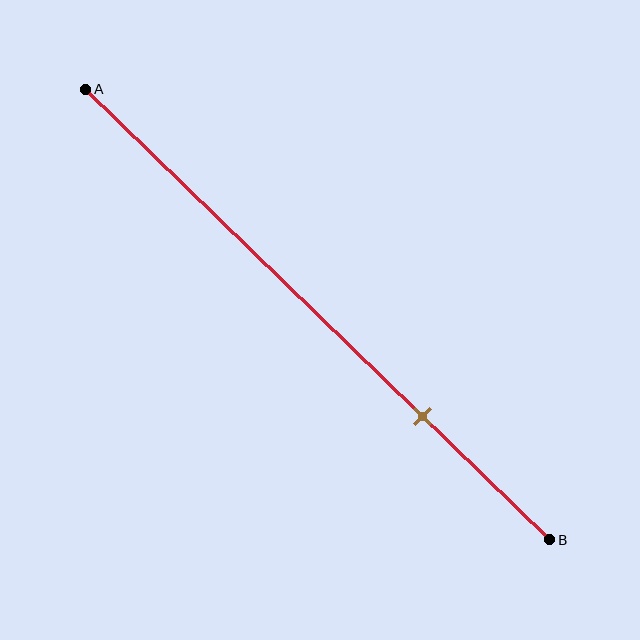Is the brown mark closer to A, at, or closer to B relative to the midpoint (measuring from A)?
The brown mark is closer to point B than the midpoint of segment AB.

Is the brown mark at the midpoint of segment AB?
No, the mark is at about 75% from A, not at the 50% midpoint.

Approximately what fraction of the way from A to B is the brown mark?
The brown mark is approximately 75% of the way from A to B.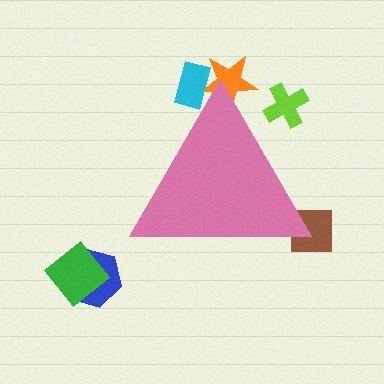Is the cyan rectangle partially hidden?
Yes, the cyan rectangle is partially hidden behind the pink triangle.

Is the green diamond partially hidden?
No, the green diamond is fully visible.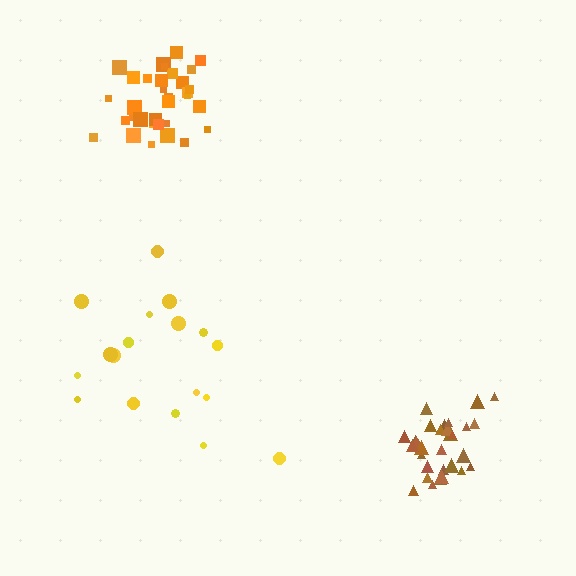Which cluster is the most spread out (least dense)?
Yellow.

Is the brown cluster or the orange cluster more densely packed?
Brown.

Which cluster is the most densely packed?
Brown.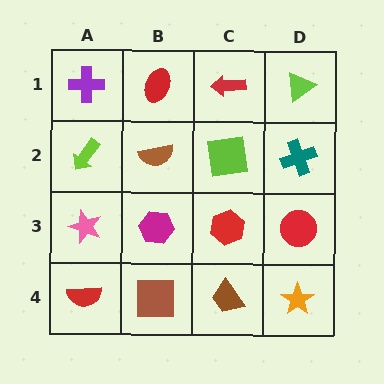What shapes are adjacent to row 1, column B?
A brown semicircle (row 2, column B), a purple cross (row 1, column A), a red arrow (row 1, column C).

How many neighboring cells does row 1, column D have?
2.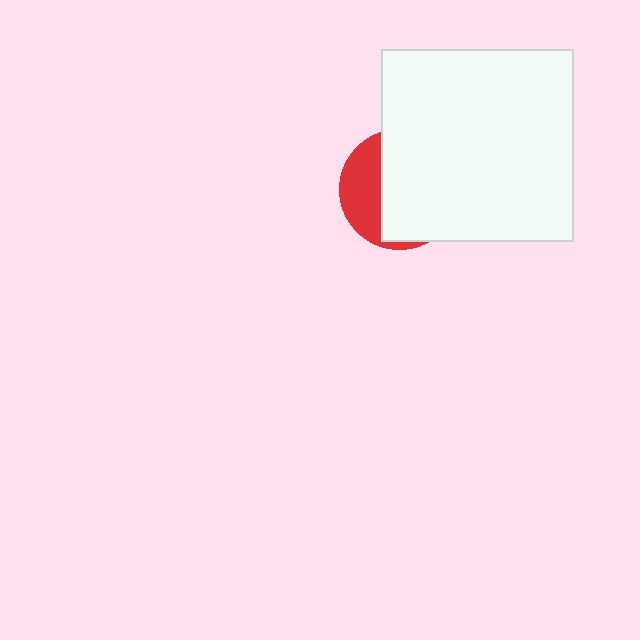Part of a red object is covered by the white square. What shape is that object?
It is a circle.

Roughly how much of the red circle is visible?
A small part of it is visible (roughly 34%).